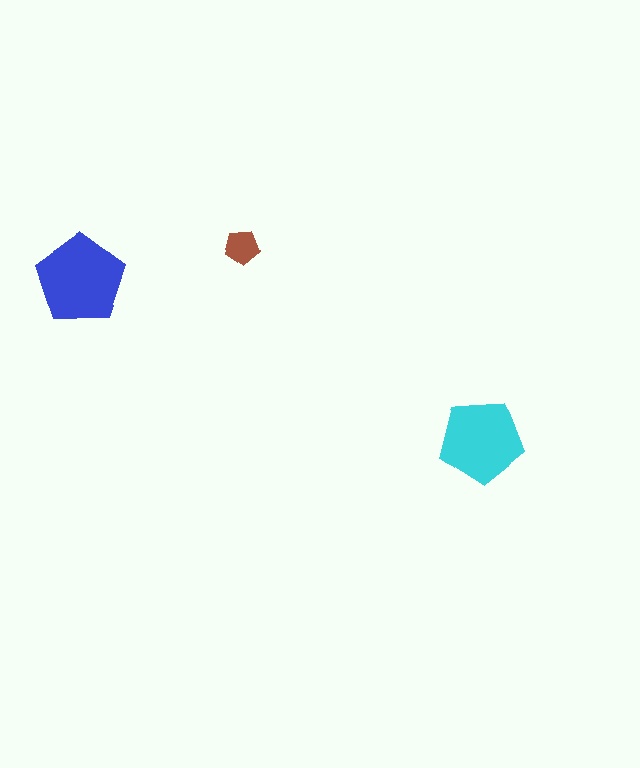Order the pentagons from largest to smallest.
the blue one, the cyan one, the brown one.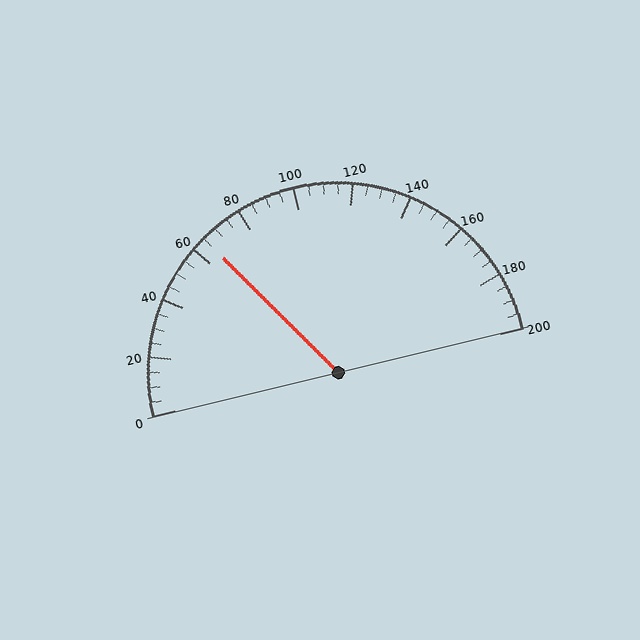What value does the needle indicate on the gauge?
The needle indicates approximately 65.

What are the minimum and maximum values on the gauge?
The gauge ranges from 0 to 200.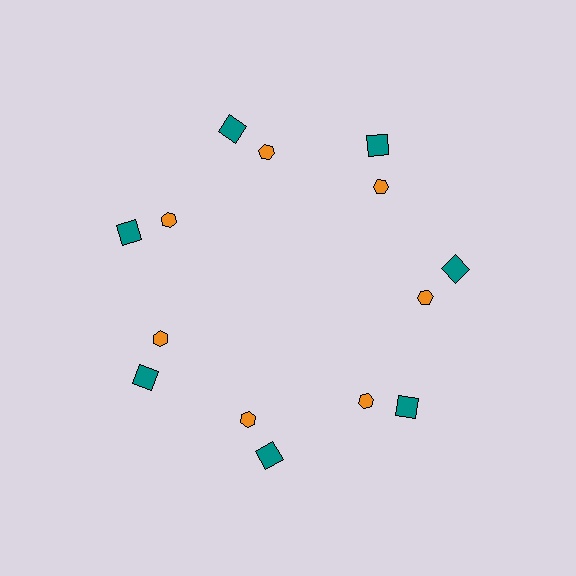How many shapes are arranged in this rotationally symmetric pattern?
There are 14 shapes, arranged in 7 groups of 2.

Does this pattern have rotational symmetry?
Yes, this pattern has 7-fold rotational symmetry. It looks the same after rotating 51 degrees around the center.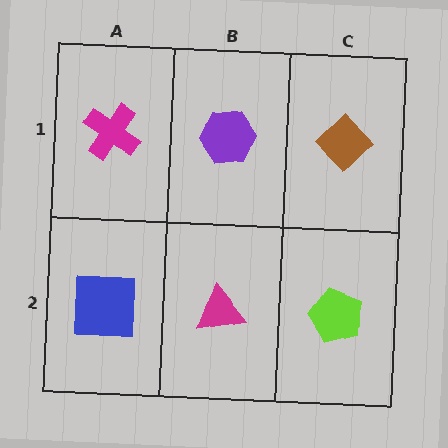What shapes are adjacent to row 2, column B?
A purple hexagon (row 1, column B), a blue square (row 2, column A), a lime pentagon (row 2, column C).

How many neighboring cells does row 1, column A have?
2.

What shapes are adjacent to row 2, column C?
A brown diamond (row 1, column C), a magenta triangle (row 2, column B).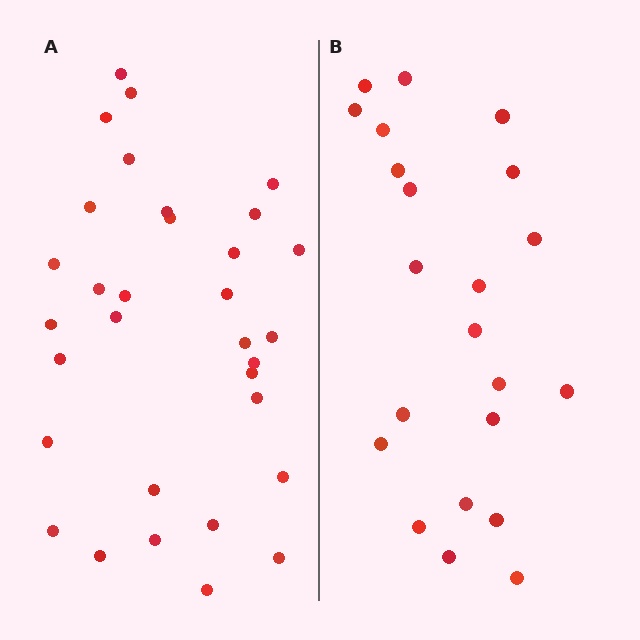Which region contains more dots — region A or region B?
Region A (the left region) has more dots.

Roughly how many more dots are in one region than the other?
Region A has roughly 10 or so more dots than region B.